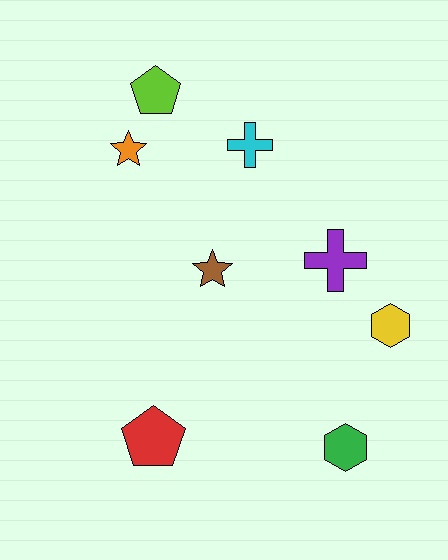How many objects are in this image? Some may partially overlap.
There are 8 objects.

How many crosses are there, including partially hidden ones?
There are 2 crosses.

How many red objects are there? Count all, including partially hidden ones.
There is 1 red object.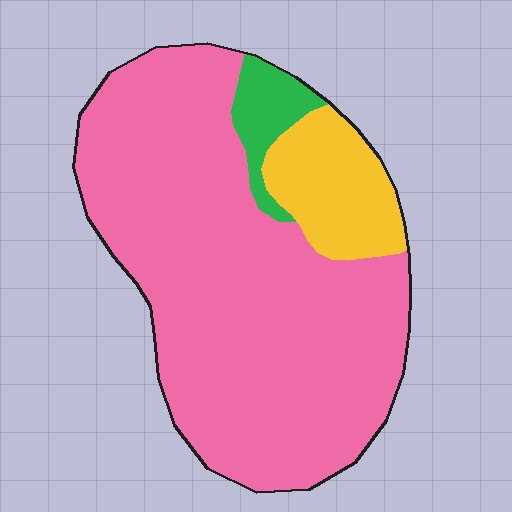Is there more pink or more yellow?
Pink.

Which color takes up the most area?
Pink, at roughly 80%.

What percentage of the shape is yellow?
Yellow covers roughly 15% of the shape.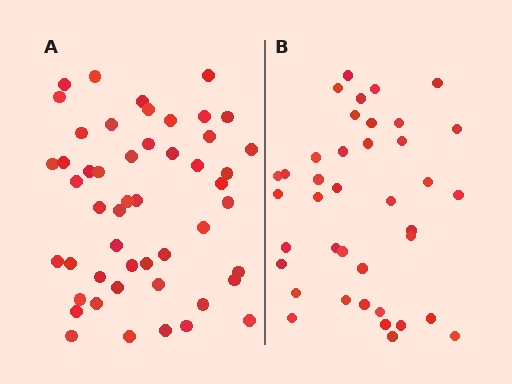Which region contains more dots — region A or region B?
Region A (the left region) has more dots.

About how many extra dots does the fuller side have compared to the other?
Region A has roughly 12 or so more dots than region B.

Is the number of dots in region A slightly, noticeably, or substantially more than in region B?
Region A has noticeably more, but not dramatically so. The ratio is roughly 1.3 to 1.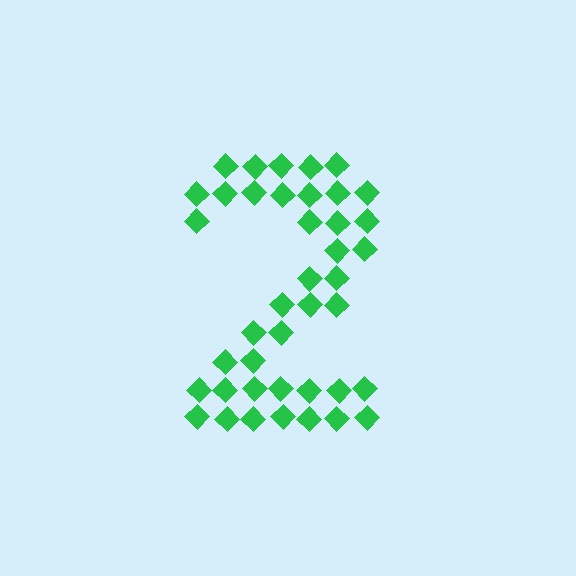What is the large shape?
The large shape is the digit 2.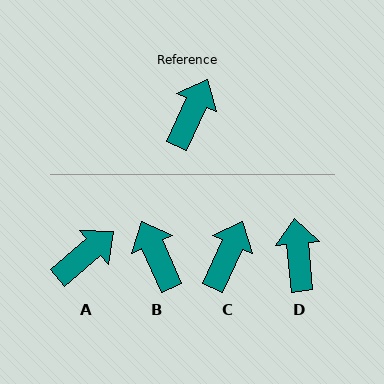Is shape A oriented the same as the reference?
No, it is off by about 25 degrees.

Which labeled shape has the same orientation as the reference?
C.